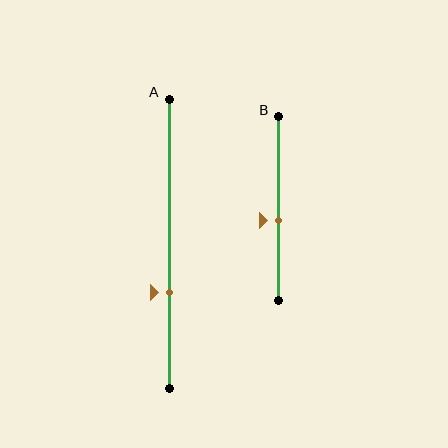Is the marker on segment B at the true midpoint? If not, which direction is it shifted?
No, the marker on segment B is shifted downward by about 6% of the segment length.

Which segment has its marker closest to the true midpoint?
Segment B has its marker closest to the true midpoint.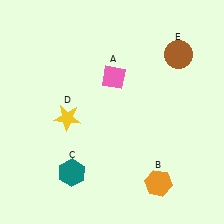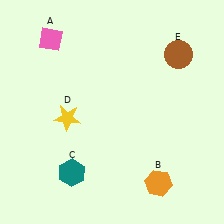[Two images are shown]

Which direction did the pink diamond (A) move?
The pink diamond (A) moved left.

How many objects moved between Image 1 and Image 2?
1 object moved between the two images.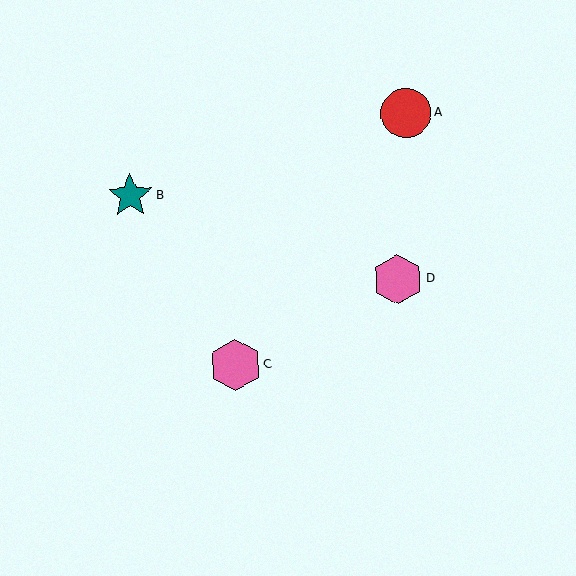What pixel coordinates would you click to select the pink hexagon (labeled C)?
Click at (235, 365) to select the pink hexagon C.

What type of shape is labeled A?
Shape A is a red circle.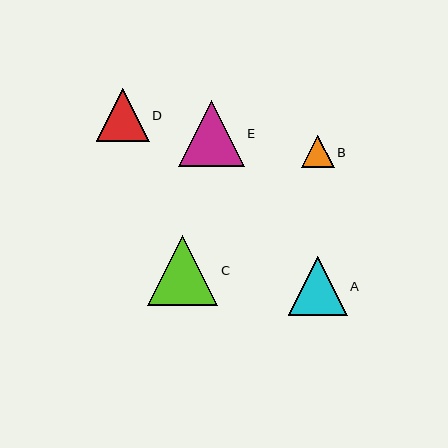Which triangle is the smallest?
Triangle B is the smallest with a size of approximately 32 pixels.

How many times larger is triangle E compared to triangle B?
Triangle E is approximately 2.1 times the size of triangle B.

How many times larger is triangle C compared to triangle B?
Triangle C is approximately 2.2 times the size of triangle B.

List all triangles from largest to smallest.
From largest to smallest: C, E, A, D, B.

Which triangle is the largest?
Triangle C is the largest with a size of approximately 70 pixels.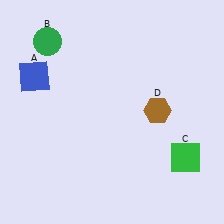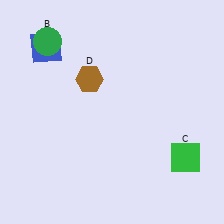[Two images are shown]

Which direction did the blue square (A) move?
The blue square (A) moved up.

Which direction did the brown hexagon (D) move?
The brown hexagon (D) moved left.